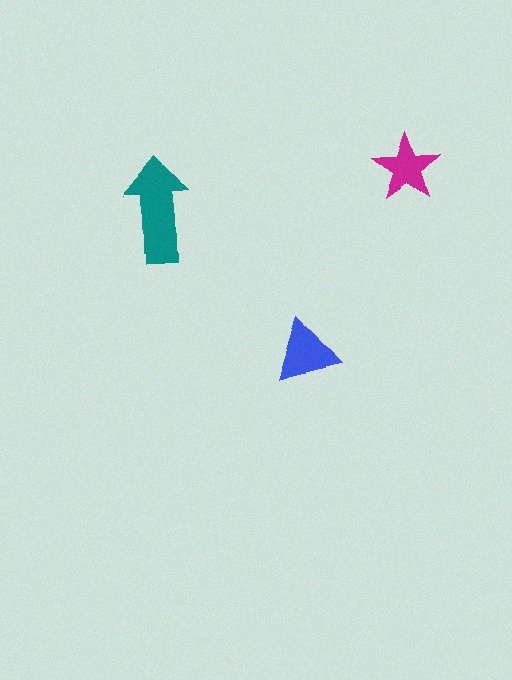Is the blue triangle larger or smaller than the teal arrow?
Smaller.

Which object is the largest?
The teal arrow.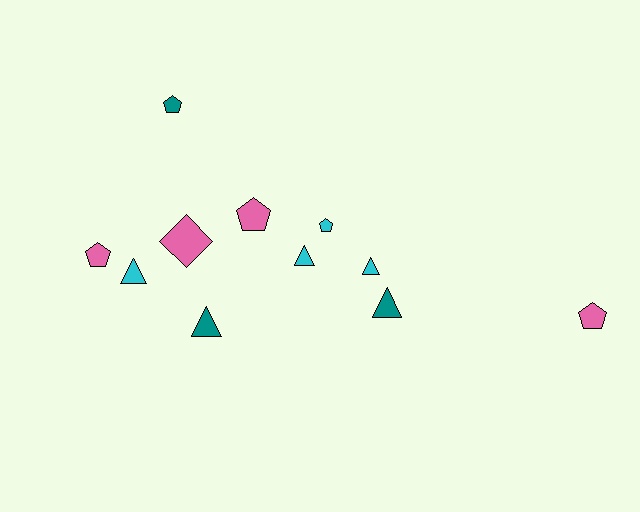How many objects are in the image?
There are 11 objects.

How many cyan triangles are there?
There are 3 cyan triangles.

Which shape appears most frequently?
Triangle, with 5 objects.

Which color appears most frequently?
Cyan, with 4 objects.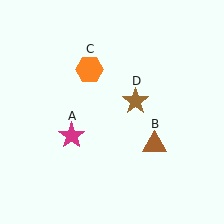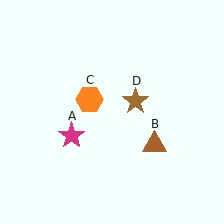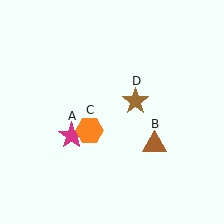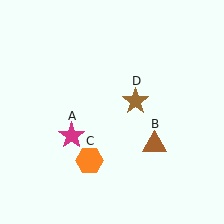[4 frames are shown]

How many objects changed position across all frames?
1 object changed position: orange hexagon (object C).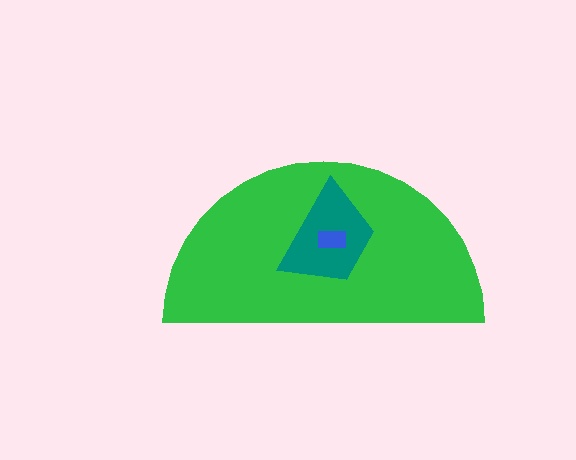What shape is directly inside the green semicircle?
The teal trapezoid.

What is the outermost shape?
The green semicircle.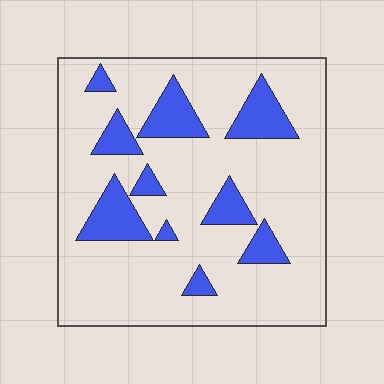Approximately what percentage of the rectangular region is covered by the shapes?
Approximately 20%.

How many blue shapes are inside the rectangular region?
10.